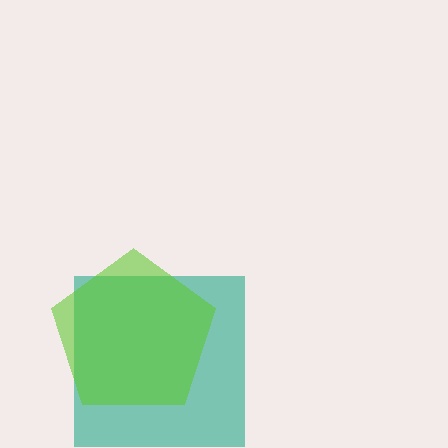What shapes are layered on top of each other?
The layered shapes are: a teal square, a lime pentagon.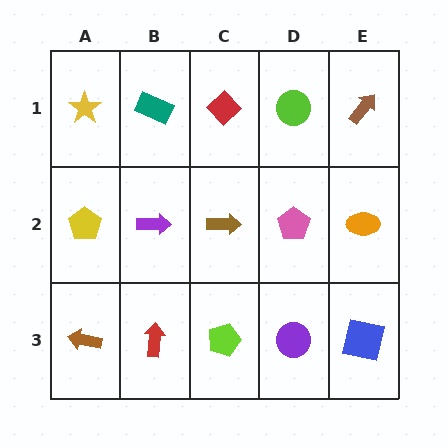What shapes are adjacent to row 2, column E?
A brown arrow (row 1, column E), a blue square (row 3, column E), a pink pentagon (row 2, column D).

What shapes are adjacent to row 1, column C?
A brown arrow (row 2, column C), a teal rectangle (row 1, column B), a lime circle (row 1, column D).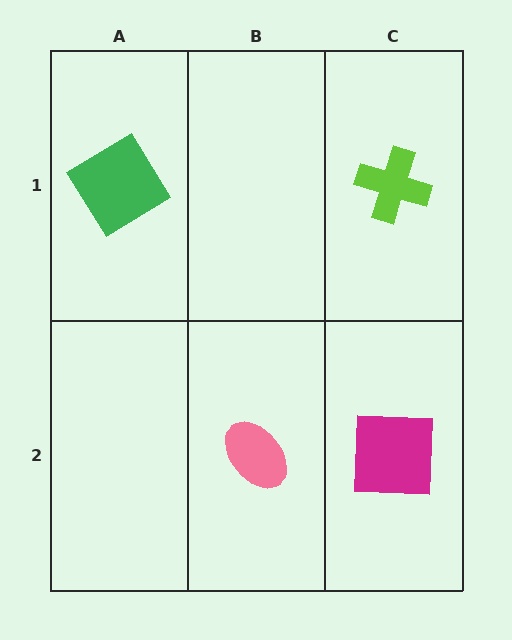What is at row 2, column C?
A magenta square.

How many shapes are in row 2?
2 shapes.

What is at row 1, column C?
A lime cross.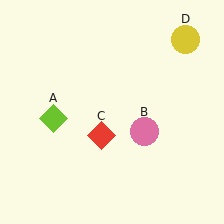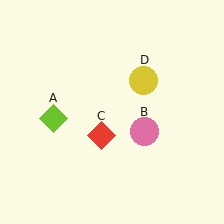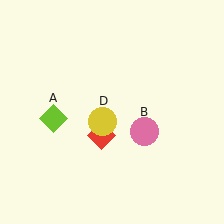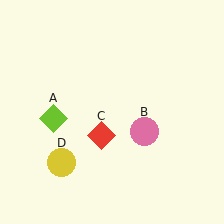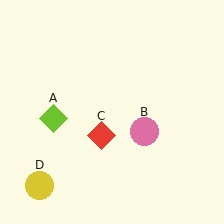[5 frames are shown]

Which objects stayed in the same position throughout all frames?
Lime diamond (object A) and pink circle (object B) and red diamond (object C) remained stationary.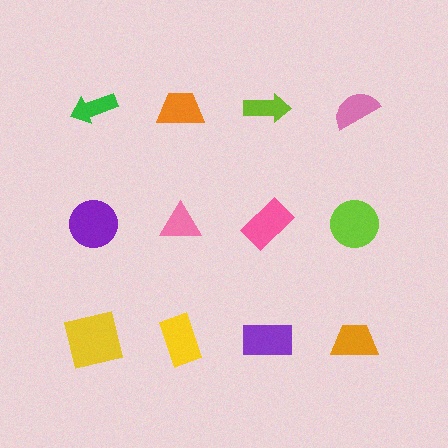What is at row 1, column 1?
A green arrow.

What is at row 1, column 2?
An orange trapezoid.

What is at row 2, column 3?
A pink rectangle.